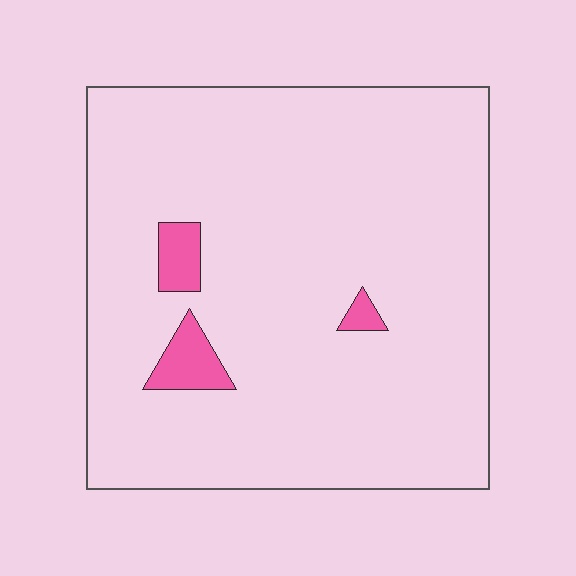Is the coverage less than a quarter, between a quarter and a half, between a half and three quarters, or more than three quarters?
Less than a quarter.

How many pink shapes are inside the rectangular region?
3.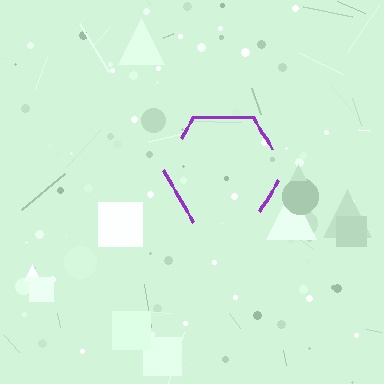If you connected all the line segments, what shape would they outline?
They would outline a hexagon.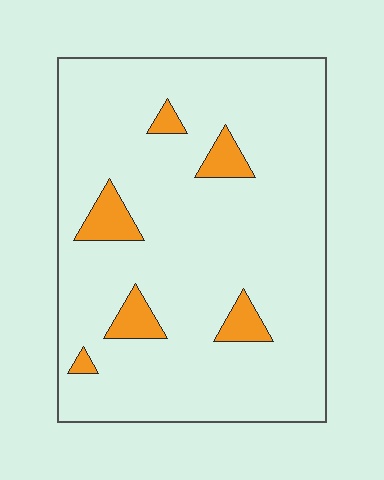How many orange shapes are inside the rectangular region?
6.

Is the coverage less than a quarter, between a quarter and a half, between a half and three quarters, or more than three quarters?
Less than a quarter.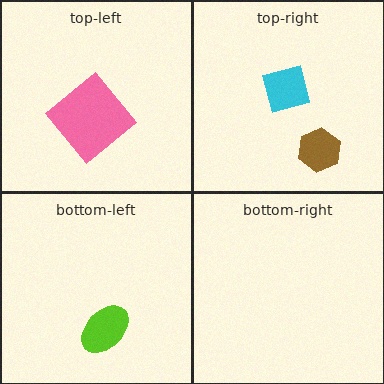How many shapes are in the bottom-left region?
1.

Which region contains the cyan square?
The top-right region.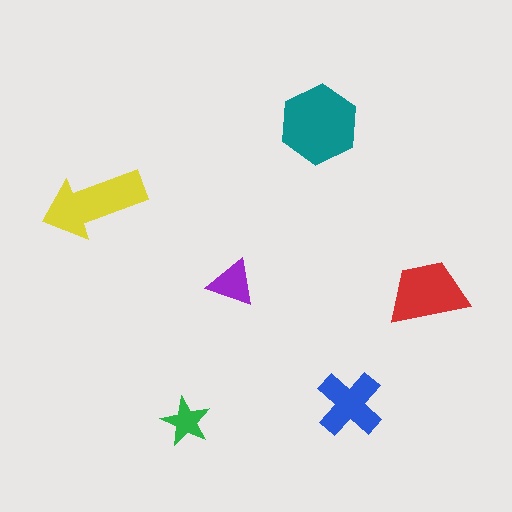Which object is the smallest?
The green star.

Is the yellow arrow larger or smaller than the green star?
Larger.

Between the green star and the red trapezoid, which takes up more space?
The red trapezoid.